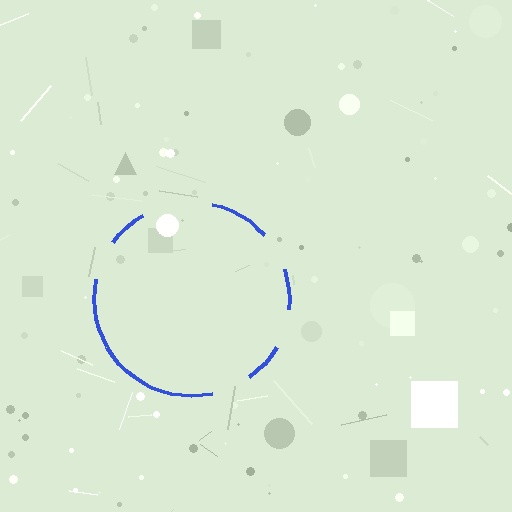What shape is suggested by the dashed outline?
The dashed outline suggests a circle.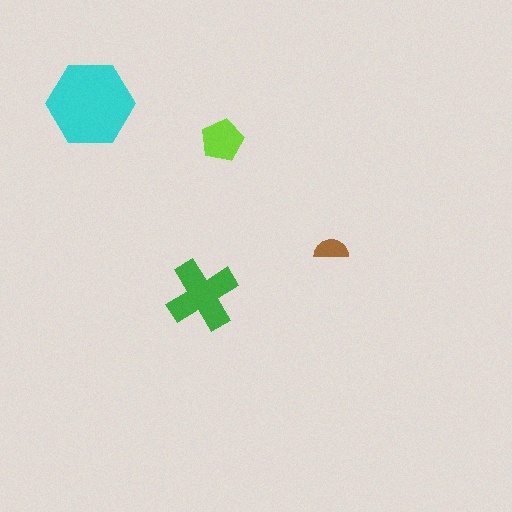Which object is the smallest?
The brown semicircle.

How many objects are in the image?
There are 4 objects in the image.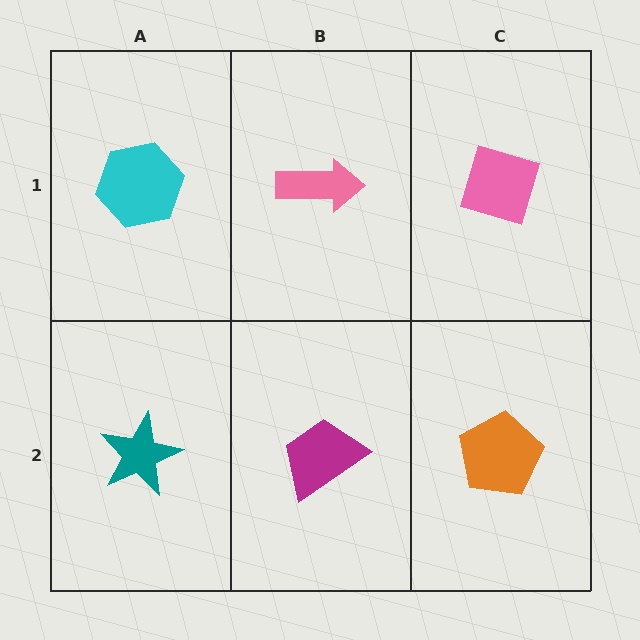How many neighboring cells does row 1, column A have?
2.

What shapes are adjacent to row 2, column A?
A cyan hexagon (row 1, column A), a magenta trapezoid (row 2, column B).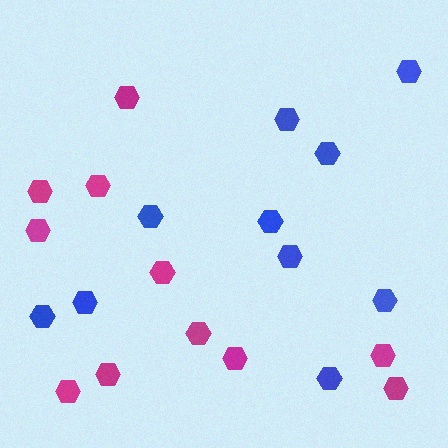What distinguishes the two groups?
There are 2 groups: one group of magenta hexagons (11) and one group of blue hexagons (10).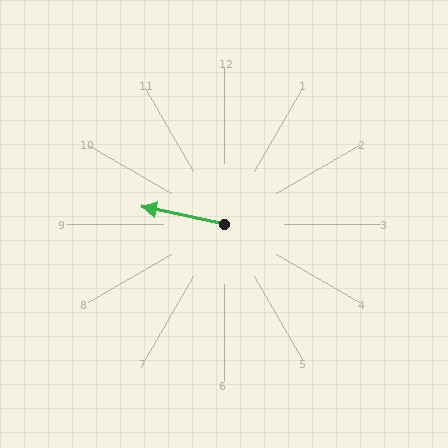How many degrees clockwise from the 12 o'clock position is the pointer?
Approximately 282 degrees.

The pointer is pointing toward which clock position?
Roughly 9 o'clock.